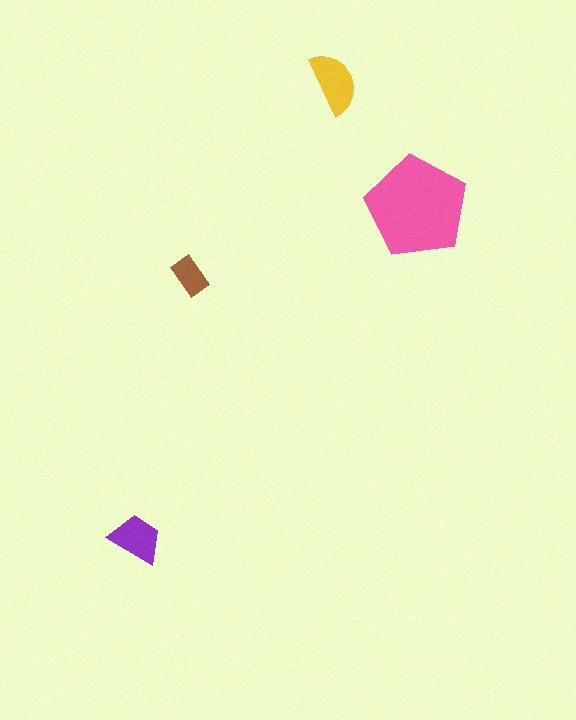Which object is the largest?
The pink pentagon.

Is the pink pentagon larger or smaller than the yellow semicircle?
Larger.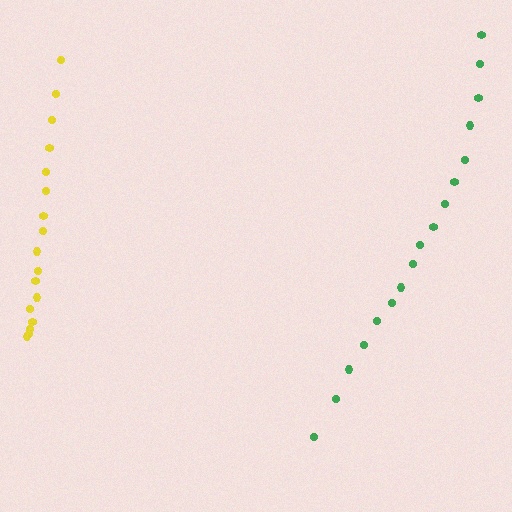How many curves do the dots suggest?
There are 2 distinct paths.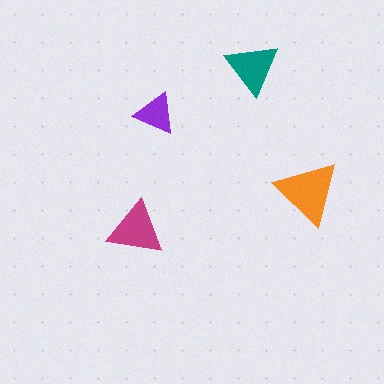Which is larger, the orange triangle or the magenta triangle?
The orange one.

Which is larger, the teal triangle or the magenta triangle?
The magenta one.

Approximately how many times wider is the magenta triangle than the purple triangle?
About 1.5 times wider.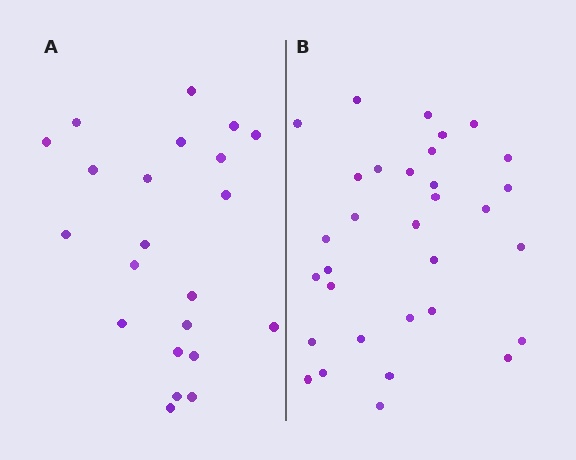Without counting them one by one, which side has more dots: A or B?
Region B (the right region) has more dots.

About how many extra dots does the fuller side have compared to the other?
Region B has roughly 10 or so more dots than region A.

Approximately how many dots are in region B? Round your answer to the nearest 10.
About 30 dots. (The exact count is 32, which rounds to 30.)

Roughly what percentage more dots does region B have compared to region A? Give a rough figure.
About 45% more.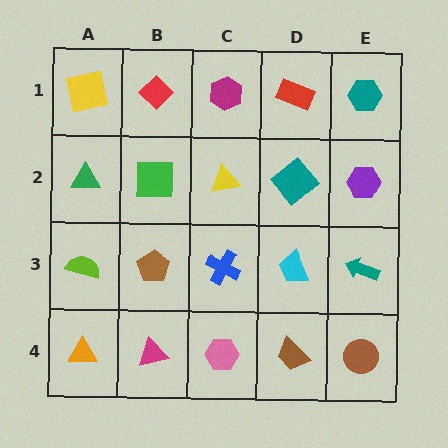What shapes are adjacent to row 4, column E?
A teal arrow (row 3, column E), a brown trapezoid (row 4, column D).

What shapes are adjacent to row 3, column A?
A green triangle (row 2, column A), an orange triangle (row 4, column A), a brown pentagon (row 3, column B).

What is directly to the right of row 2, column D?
A purple hexagon.